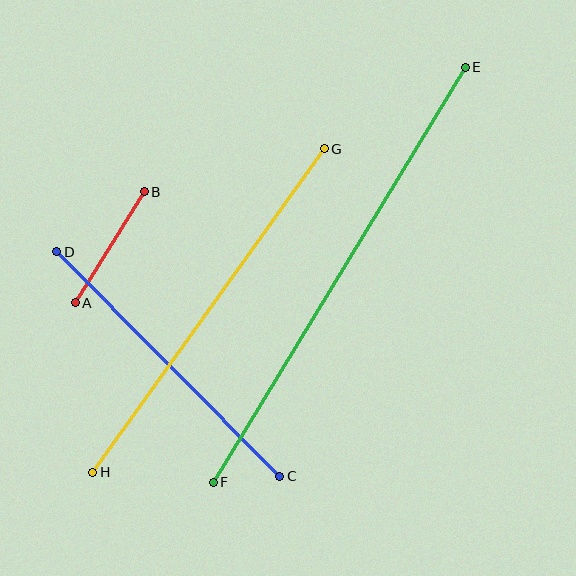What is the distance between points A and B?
The distance is approximately 131 pixels.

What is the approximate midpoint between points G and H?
The midpoint is at approximately (208, 311) pixels.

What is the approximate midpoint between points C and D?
The midpoint is at approximately (168, 364) pixels.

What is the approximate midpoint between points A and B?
The midpoint is at approximately (110, 247) pixels.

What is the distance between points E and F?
The distance is approximately 486 pixels.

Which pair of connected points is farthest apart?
Points E and F are farthest apart.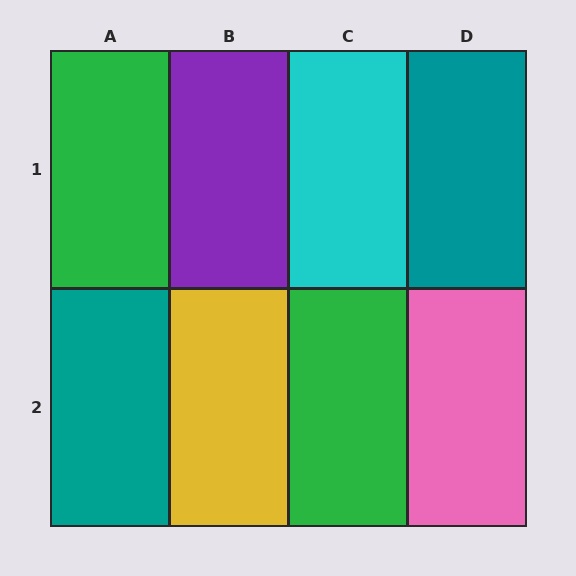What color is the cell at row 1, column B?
Purple.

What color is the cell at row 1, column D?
Teal.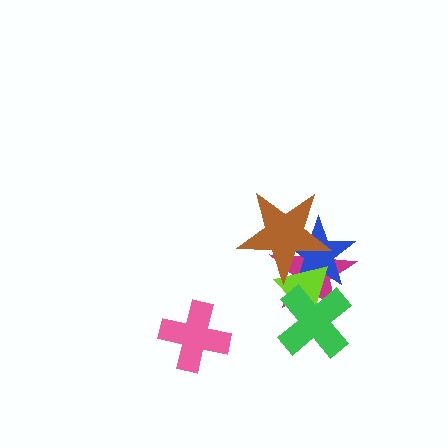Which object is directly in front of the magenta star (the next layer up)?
The blue star is directly in front of the magenta star.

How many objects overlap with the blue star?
4 objects overlap with the blue star.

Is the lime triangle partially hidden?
Yes, it is partially covered by another shape.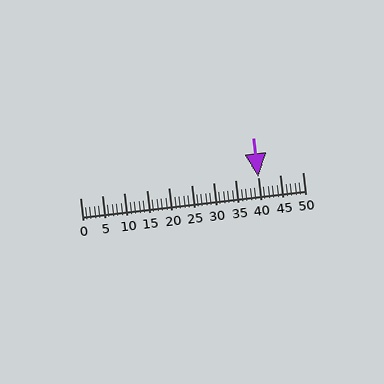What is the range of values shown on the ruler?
The ruler shows values from 0 to 50.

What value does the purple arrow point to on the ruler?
The purple arrow points to approximately 40.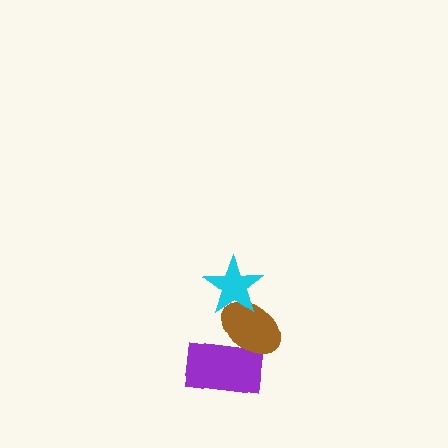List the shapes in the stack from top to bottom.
From top to bottom: the cyan star, the brown ellipse, the purple rectangle.